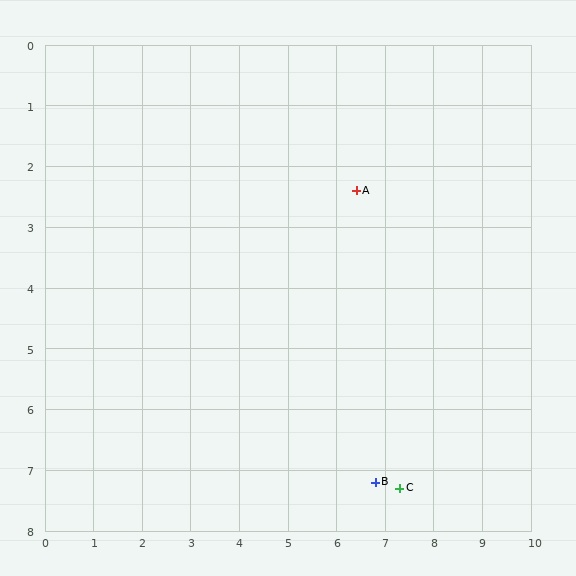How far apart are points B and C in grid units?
Points B and C are about 0.5 grid units apart.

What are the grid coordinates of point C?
Point C is at approximately (7.3, 7.3).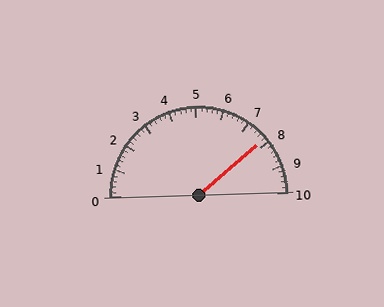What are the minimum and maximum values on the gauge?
The gauge ranges from 0 to 10.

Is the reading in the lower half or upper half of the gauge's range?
The reading is in the upper half of the range (0 to 10).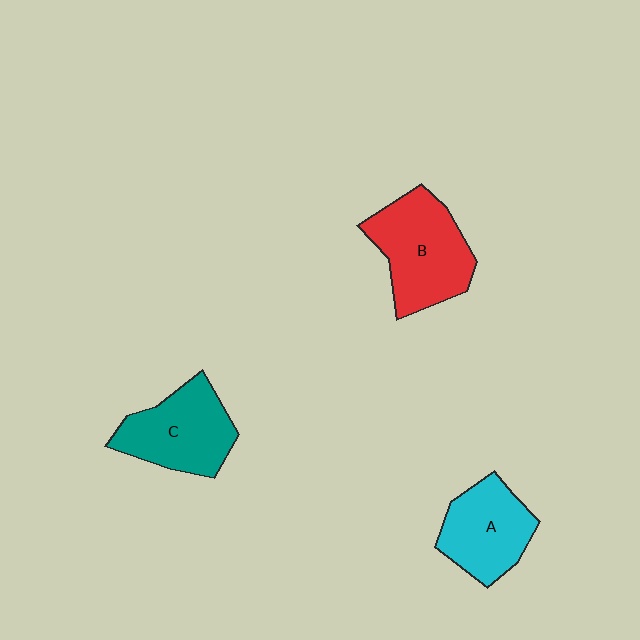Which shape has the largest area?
Shape B (red).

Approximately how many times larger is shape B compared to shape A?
Approximately 1.3 times.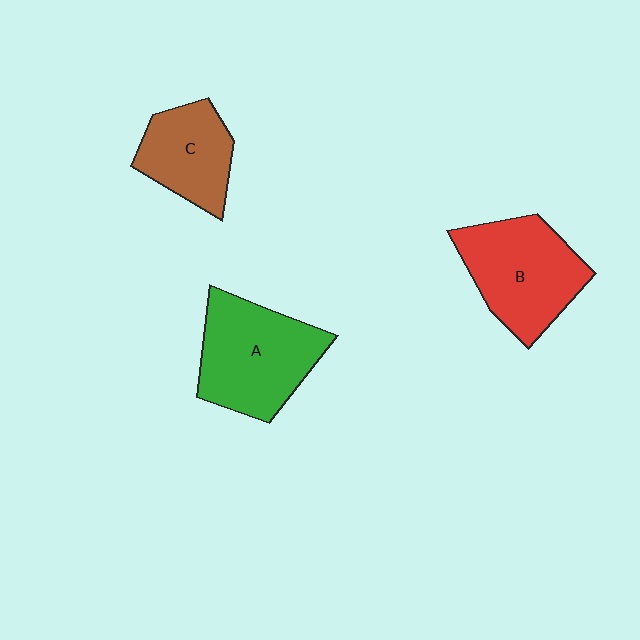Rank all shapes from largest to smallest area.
From largest to smallest: A (green), B (red), C (brown).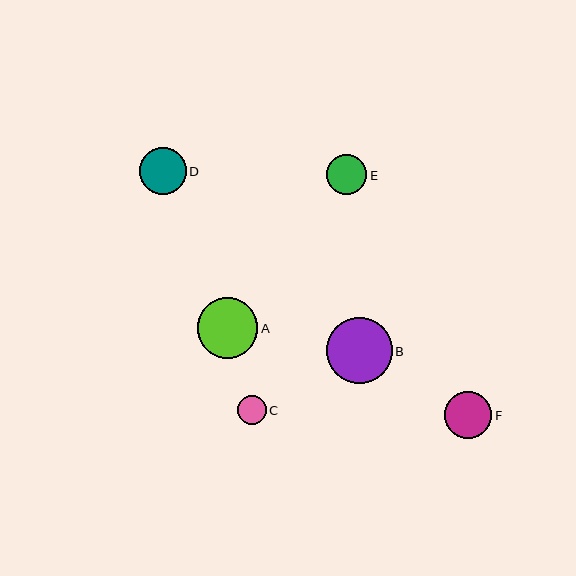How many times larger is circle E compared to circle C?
Circle E is approximately 1.4 times the size of circle C.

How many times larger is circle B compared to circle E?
Circle B is approximately 1.6 times the size of circle E.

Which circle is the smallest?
Circle C is the smallest with a size of approximately 29 pixels.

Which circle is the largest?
Circle B is the largest with a size of approximately 66 pixels.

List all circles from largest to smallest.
From largest to smallest: B, A, F, D, E, C.